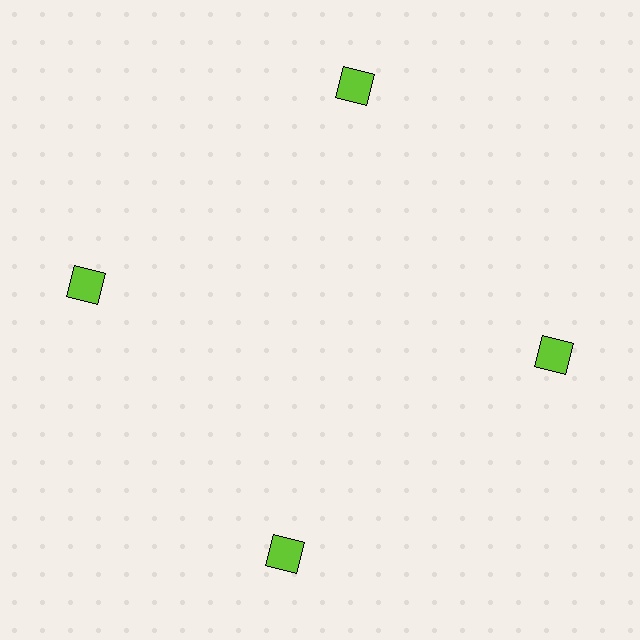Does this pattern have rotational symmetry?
Yes, this pattern has 4-fold rotational symmetry. It looks the same after rotating 90 degrees around the center.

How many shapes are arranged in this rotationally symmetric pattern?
There are 4 shapes, arranged in 4 groups of 1.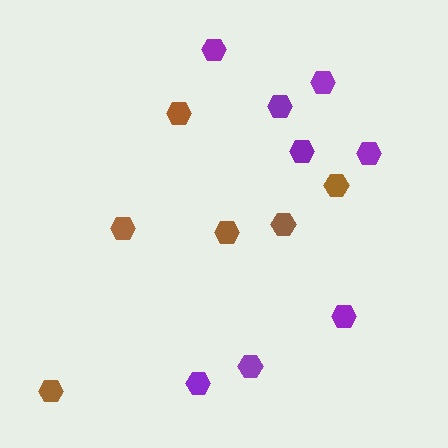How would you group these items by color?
There are 2 groups: one group of brown hexagons (6) and one group of purple hexagons (8).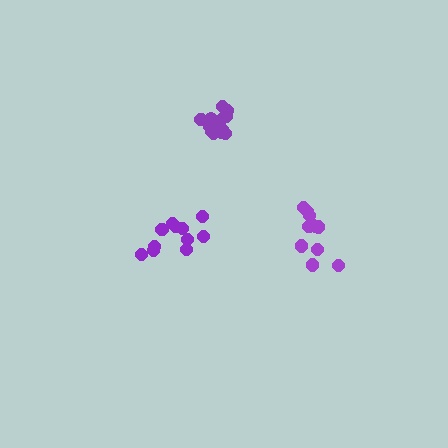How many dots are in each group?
Group 1: 14 dots, Group 2: 11 dots, Group 3: 11 dots (36 total).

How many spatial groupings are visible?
There are 3 spatial groupings.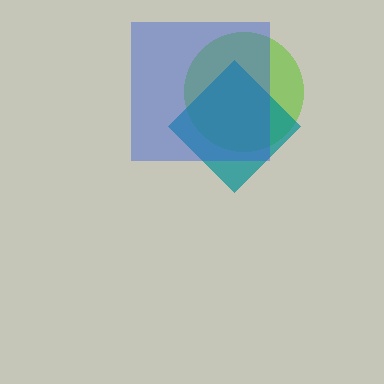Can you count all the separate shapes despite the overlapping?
Yes, there are 3 separate shapes.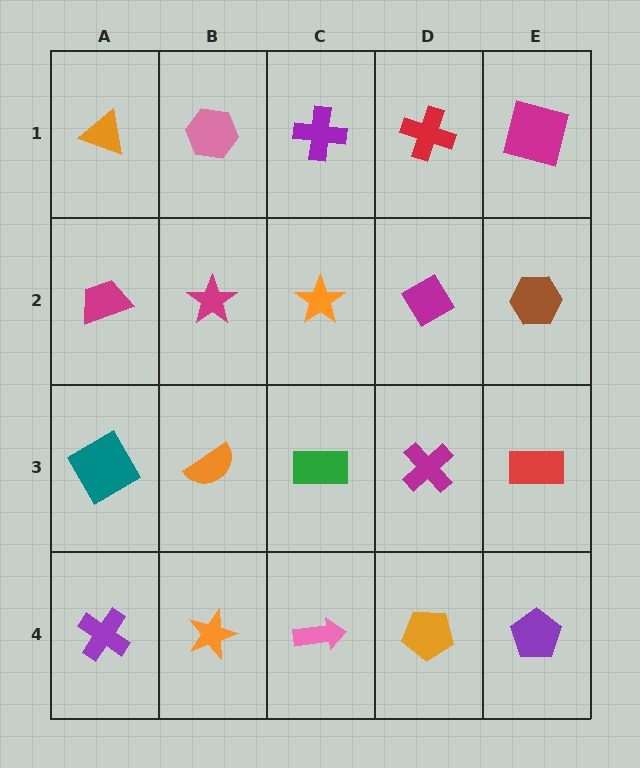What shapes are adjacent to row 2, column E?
A magenta square (row 1, column E), a red rectangle (row 3, column E), a magenta diamond (row 2, column D).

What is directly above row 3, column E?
A brown hexagon.